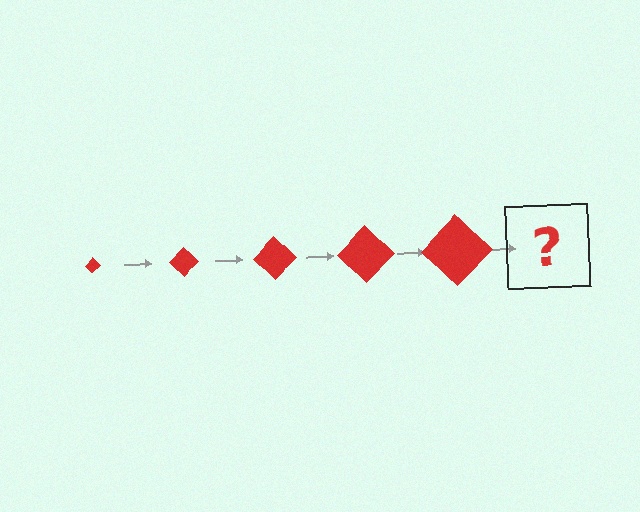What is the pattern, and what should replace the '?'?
The pattern is that the diamond gets progressively larger each step. The '?' should be a red diamond, larger than the previous one.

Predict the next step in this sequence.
The next step is a red diamond, larger than the previous one.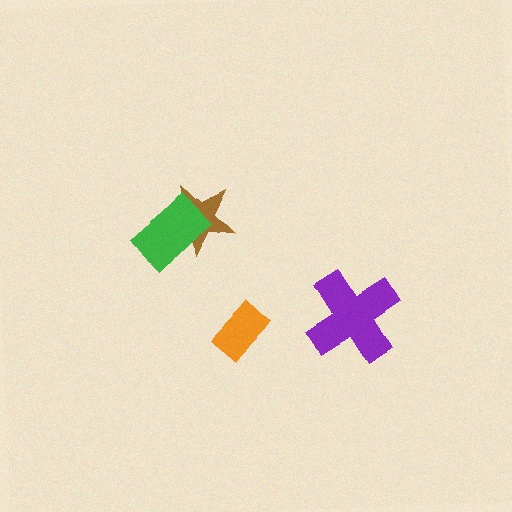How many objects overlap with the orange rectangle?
0 objects overlap with the orange rectangle.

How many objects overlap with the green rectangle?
1 object overlaps with the green rectangle.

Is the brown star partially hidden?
Yes, it is partially covered by another shape.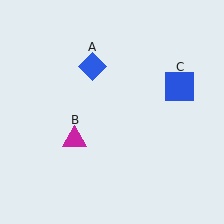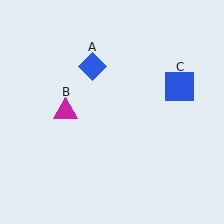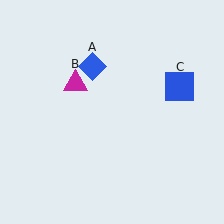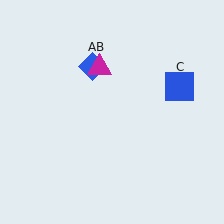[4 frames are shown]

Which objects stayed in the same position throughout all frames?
Blue diamond (object A) and blue square (object C) remained stationary.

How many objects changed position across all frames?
1 object changed position: magenta triangle (object B).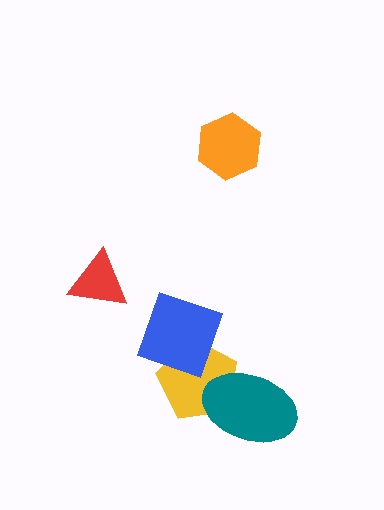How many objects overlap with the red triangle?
0 objects overlap with the red triangle.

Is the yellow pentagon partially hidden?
Yes, it is partially covered by another shape.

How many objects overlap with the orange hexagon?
0 objects overlap with the orange hexagon.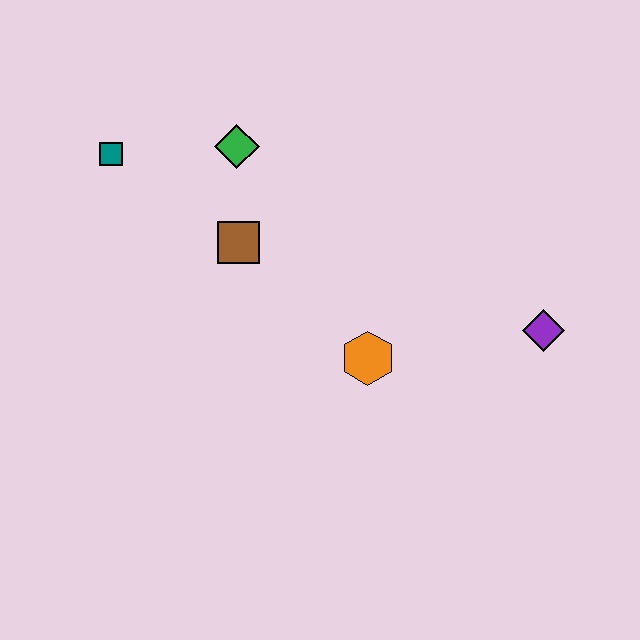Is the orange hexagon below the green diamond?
Yes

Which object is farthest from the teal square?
The purple diamond is farthest from the teal square.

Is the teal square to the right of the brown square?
No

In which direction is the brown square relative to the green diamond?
The brown square is below the green diamond.